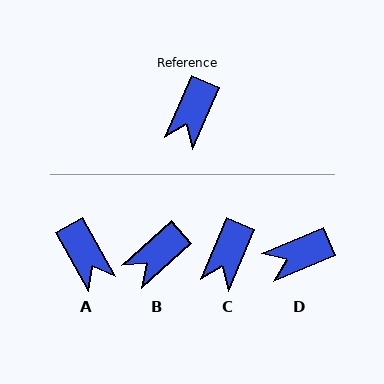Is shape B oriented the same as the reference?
No, it is off by about 25 degrees.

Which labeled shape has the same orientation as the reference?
C.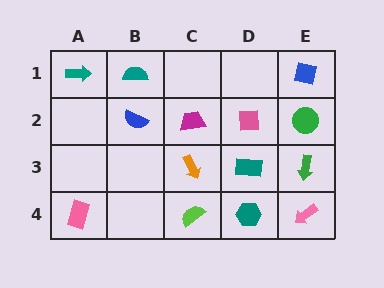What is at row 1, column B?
A teal semicircle.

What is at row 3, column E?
A green arrow.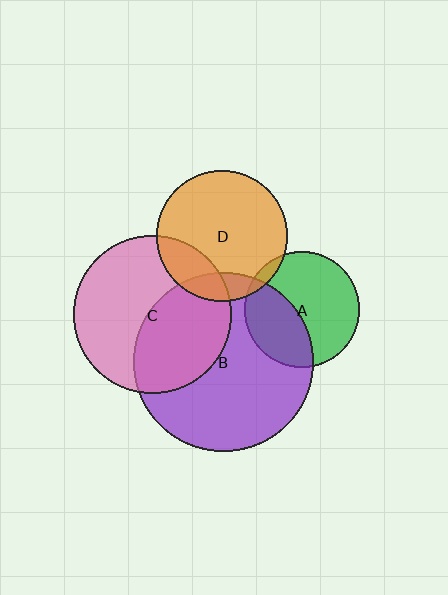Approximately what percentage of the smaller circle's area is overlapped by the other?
Approximately 5%.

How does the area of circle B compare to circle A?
Approximately 2.4 times.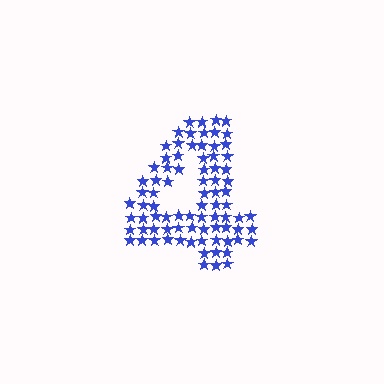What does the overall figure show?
The overall figure shows the digit 4.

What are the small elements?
The small elements are stars.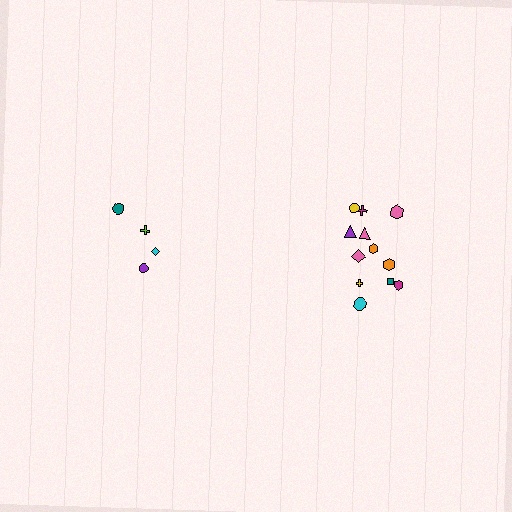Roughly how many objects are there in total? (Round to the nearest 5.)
Roughly 15 objects in total.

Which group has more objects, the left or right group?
The right group.